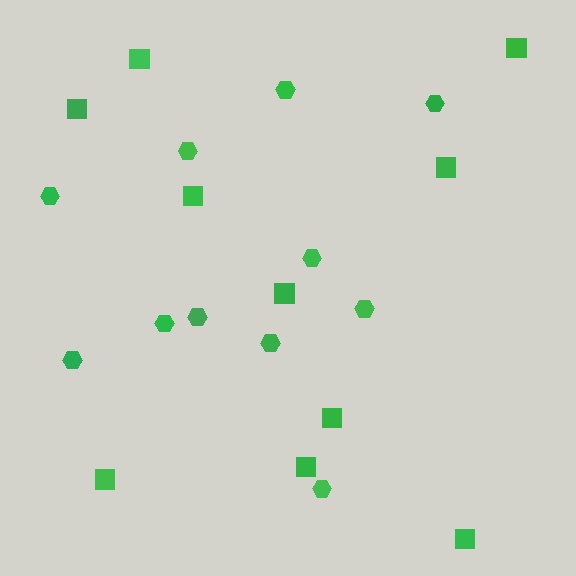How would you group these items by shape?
There are 2 groups: one group of hexagons (11) and one group of squares (10).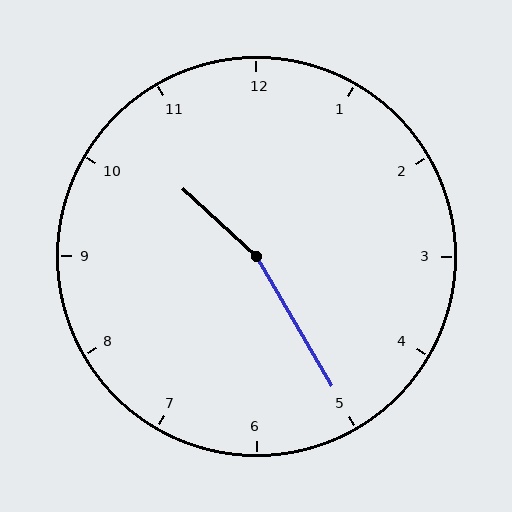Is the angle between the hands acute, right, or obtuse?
It is obtuse.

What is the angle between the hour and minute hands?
Approximately 162 degrees.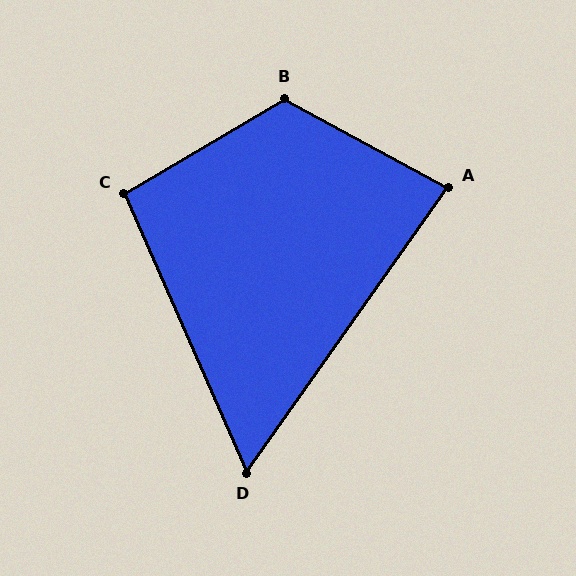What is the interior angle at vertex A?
Approximately 83 degrees (acute).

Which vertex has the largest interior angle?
B, at approximately 121 degrees.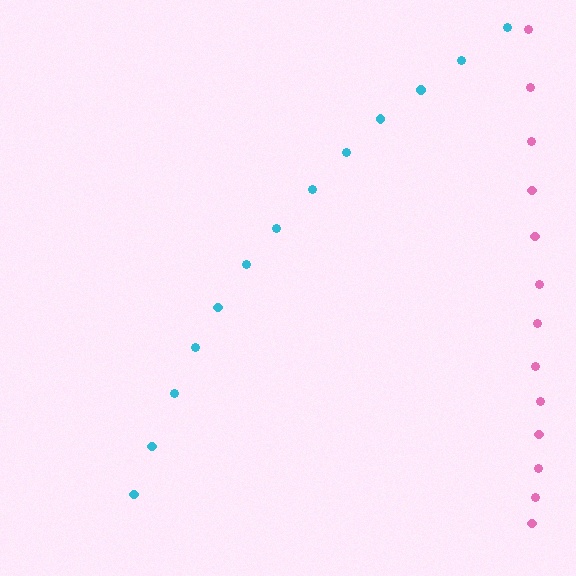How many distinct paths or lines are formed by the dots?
There are 2 distinct paths.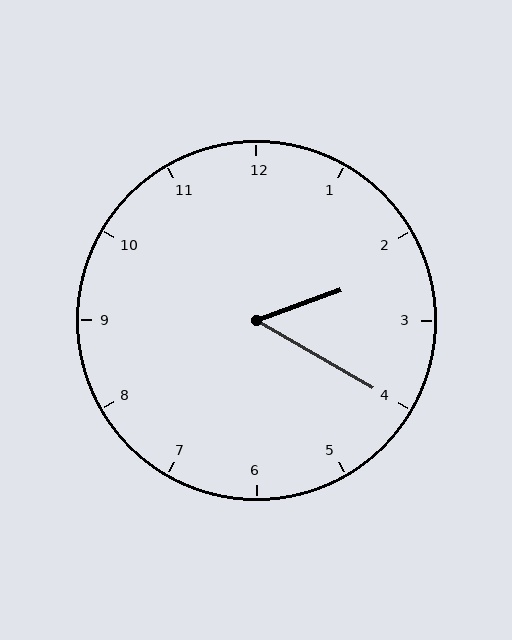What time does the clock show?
2:20.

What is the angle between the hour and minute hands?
Approximately 50 degrees.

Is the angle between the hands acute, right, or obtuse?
It is acute.